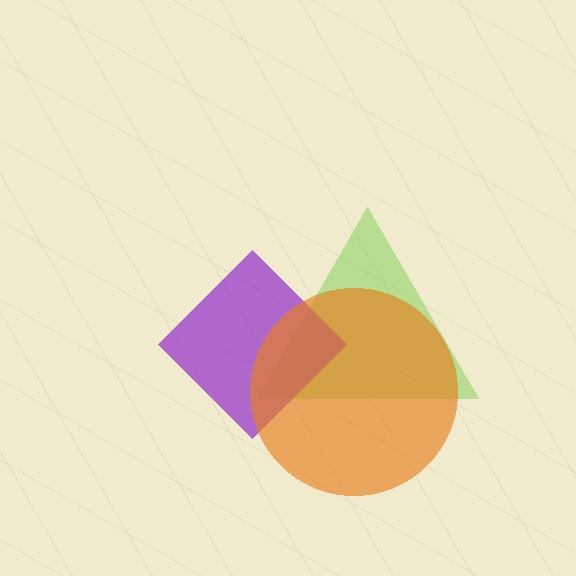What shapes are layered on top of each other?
The layered shapes are: a lime triangle, a purple diamond, an orange circle.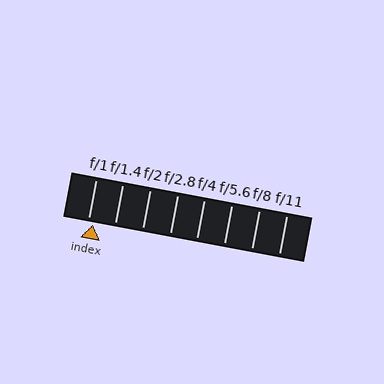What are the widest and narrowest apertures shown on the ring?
The widest aperture shown is f/1 and the narrowest is f/11.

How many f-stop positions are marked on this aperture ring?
There are 8 f-stop positions marked.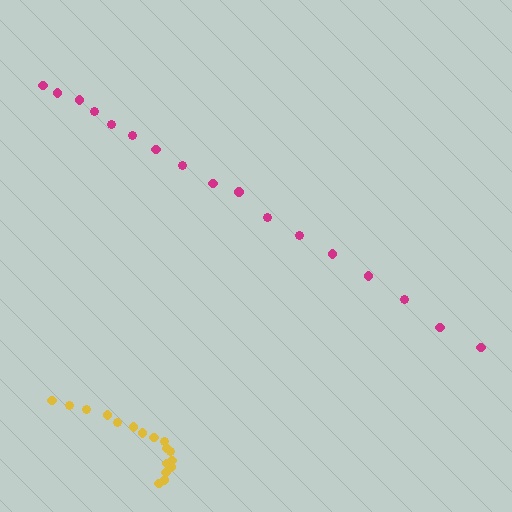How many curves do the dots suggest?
There are 2 distinct paths.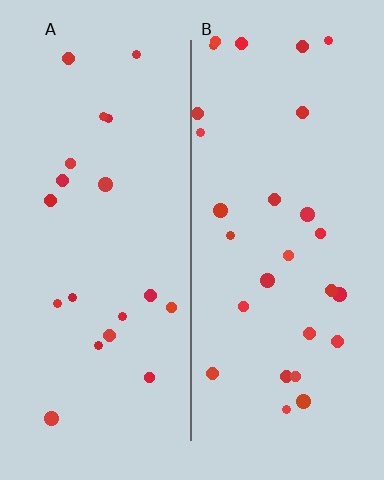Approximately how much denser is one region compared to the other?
Approximately 1.4× — region B over region A.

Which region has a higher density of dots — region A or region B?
B (the right).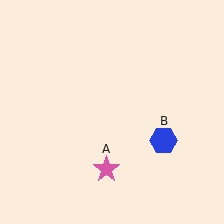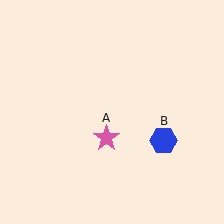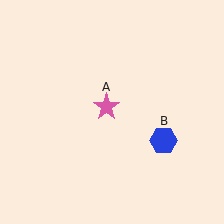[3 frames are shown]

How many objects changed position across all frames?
1 object changed position: pink star (object A).